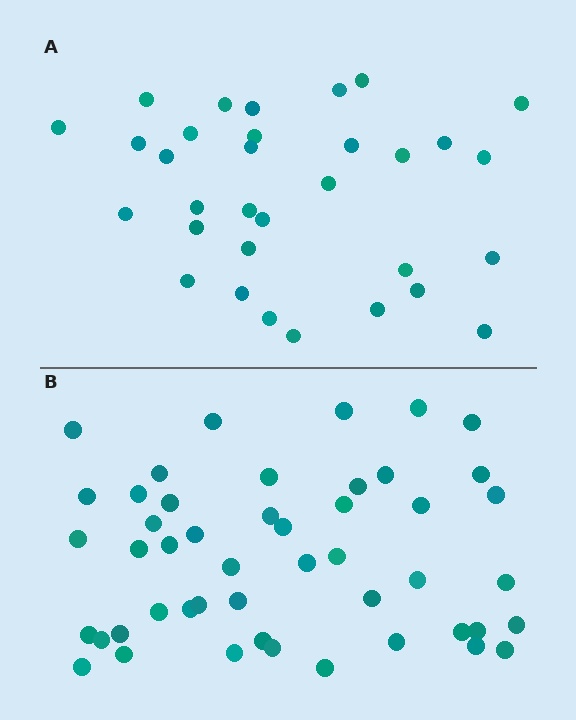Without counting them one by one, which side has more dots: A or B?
Region B (the bottom region) has more dots.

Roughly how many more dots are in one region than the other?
Region B has approximately 15 more dots than region A.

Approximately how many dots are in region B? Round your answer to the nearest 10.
About 50 dots. (The exact count is 48, which rounds to 50.)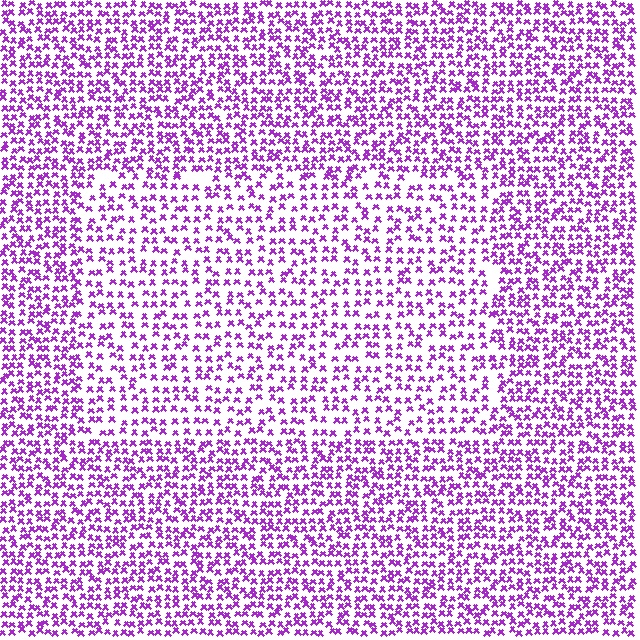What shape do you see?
I see a rectangle.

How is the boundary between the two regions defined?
The boundary is defined by a change in element density (approximately 1.5x ratio). All elements are the same color, size, and shape.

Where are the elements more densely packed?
The elements are more densely packed outside the rectangle boundary.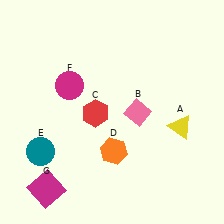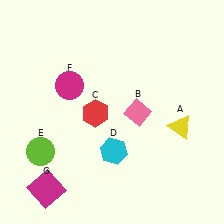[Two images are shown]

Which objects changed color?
D changed from orange to cyan. E changed from teal to lime.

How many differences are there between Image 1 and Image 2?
There are 2 differences between the two images.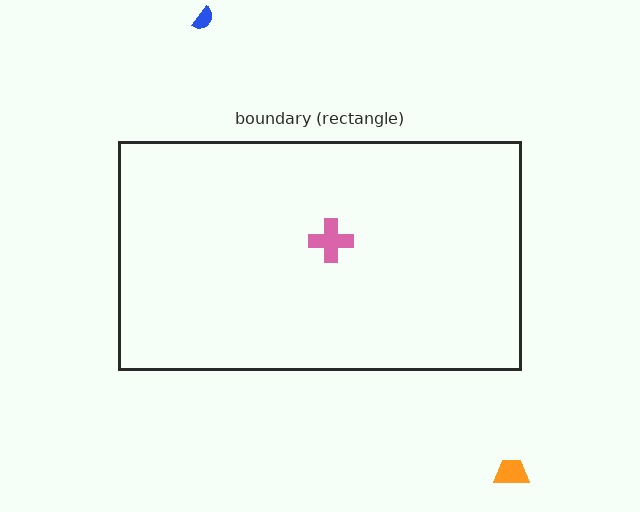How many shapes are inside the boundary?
1 inside, 2 outside.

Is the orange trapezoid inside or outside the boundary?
Outside.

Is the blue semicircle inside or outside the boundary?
Outside.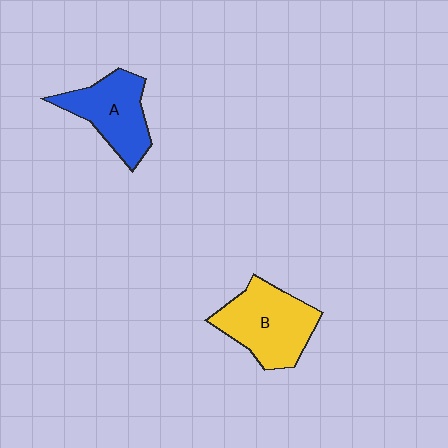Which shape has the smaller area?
Shape A (blue).